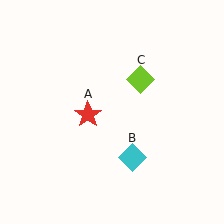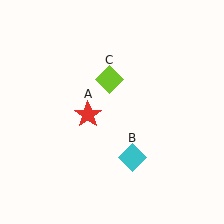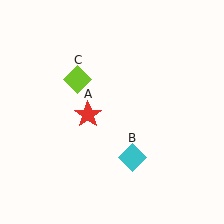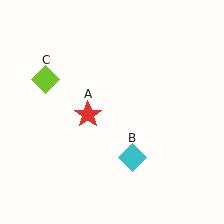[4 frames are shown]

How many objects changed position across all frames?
1 object changed position: lime diamond (object C).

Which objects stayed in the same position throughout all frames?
Red star (object A) and cyan diamond (object B) remained stationary.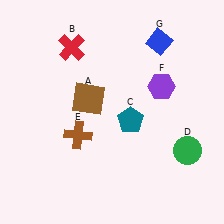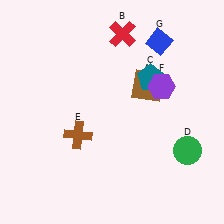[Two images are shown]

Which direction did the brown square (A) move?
The brown square (A) moved right.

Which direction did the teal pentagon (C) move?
The teal pentagon (C) moved up.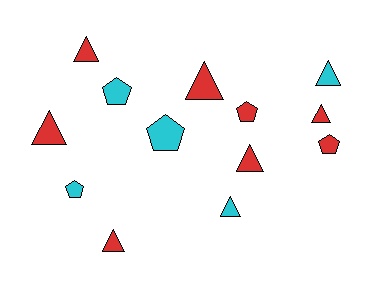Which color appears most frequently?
Red, with 8 objects.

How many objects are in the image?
There are 13 objects.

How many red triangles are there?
There are 6 red triangles.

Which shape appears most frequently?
Triangle, with 8 objects.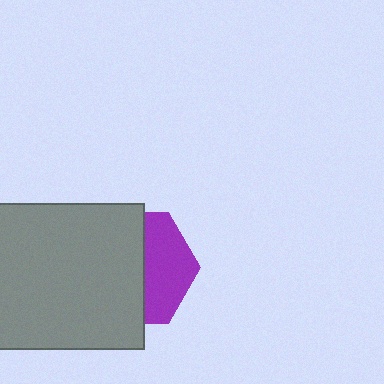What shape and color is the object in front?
The object in front is a gray rectangle.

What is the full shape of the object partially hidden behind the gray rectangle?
The partially hidden object is a purple hexagon.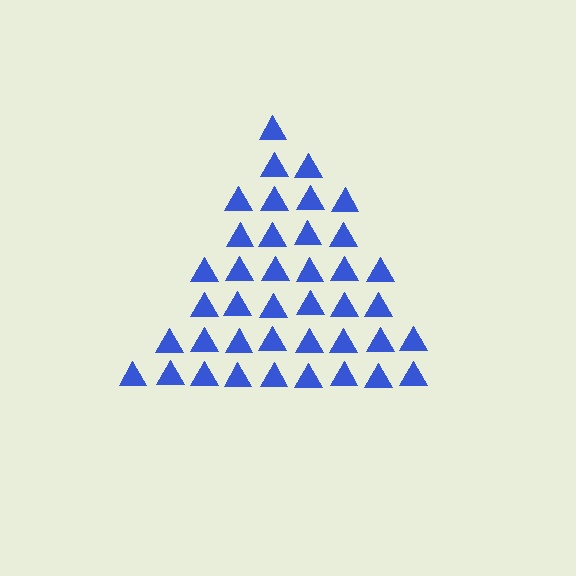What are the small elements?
The small elements are triangles.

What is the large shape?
The large shape is a triangle.